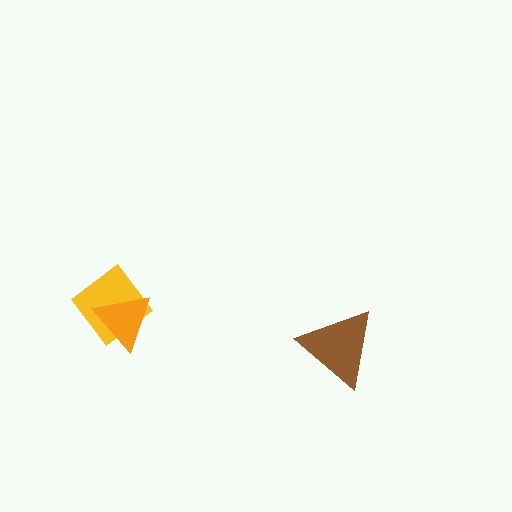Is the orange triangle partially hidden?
No, no other shape covers it.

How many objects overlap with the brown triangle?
0 objects overlap with the brown triangle.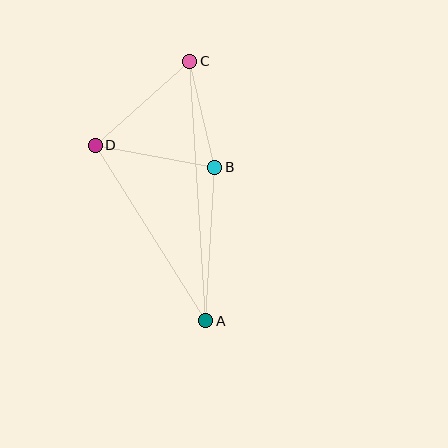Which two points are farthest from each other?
Points A and C are farthest from each other.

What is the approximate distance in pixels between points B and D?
The distance between B and D is approximately 121 pixels.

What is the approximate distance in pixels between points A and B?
The distance between A and B is approximately 154 pixels.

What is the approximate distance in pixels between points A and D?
The distance between A and D is approximately 208 pixels.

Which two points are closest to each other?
Points B and C are closest to each other.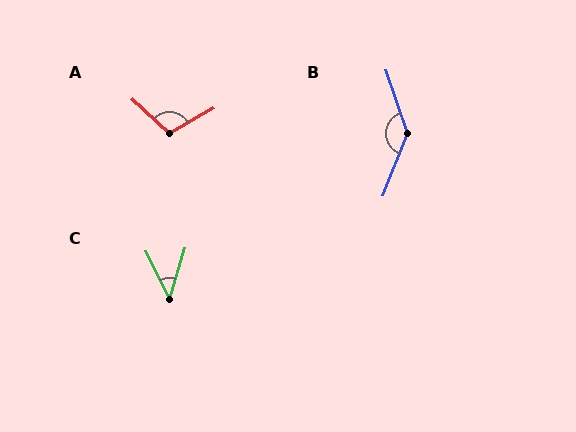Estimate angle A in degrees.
Approximately 108 degrees.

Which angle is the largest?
B, at approximately 140 degrees.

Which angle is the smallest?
C, at approximately 42 degrees.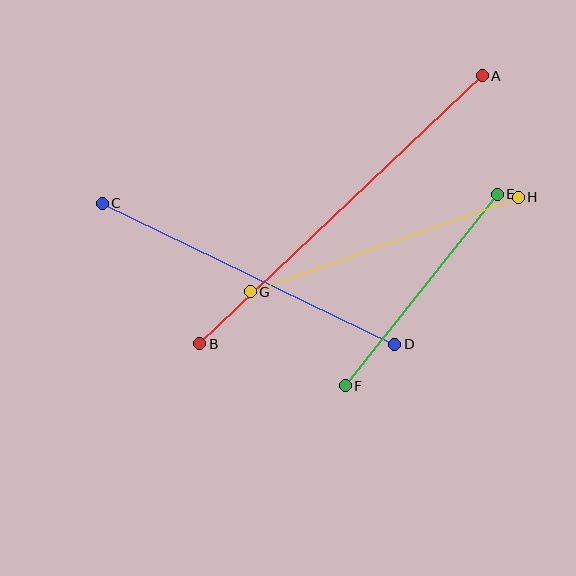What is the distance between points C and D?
The distance is approximately 325 pixels.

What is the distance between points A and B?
The distance is approximately 389 pixels.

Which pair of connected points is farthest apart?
Points A and B are farthest apart.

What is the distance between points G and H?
The distance is approximately 284 pixels.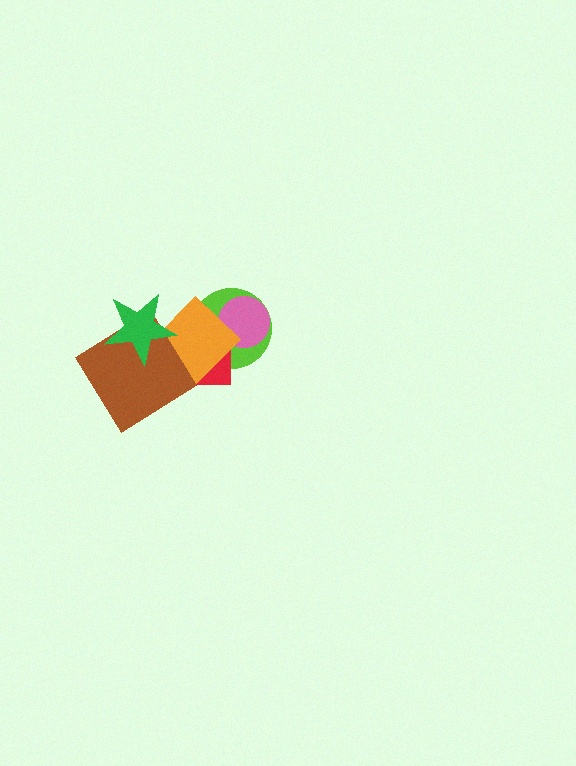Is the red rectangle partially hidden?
Yes, it is partially covered by another shape.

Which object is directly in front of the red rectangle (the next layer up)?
The orange diamond is directly in front of the red rectangle.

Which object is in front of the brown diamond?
The green star is in front of the brown diamond.